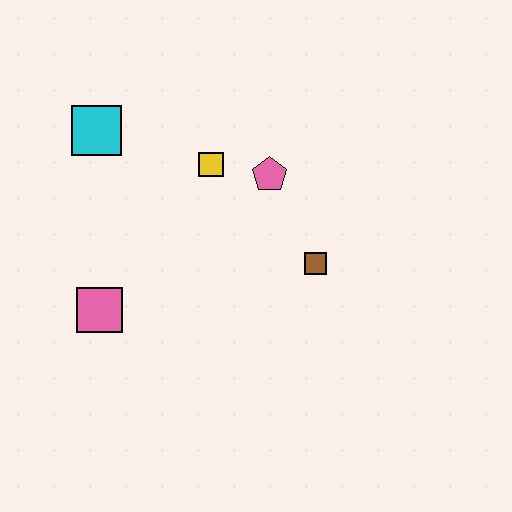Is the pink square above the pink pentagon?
No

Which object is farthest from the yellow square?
The pink square is farthest from the yellow square.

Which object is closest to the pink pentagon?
The yellow square is closest to the pink pentagon.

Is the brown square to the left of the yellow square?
No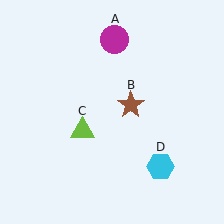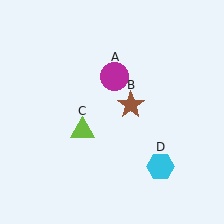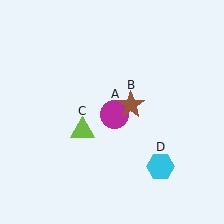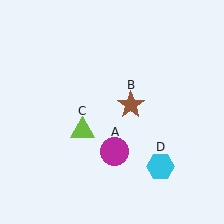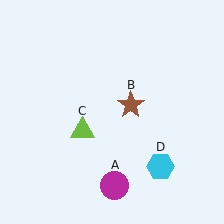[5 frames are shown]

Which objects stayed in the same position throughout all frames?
Brown star (object B) and lime triangle (object C) and cyan hexagon (object D) remained stationary.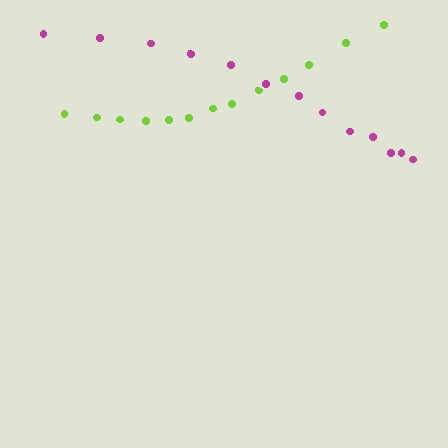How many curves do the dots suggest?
There are 2 distinct paths.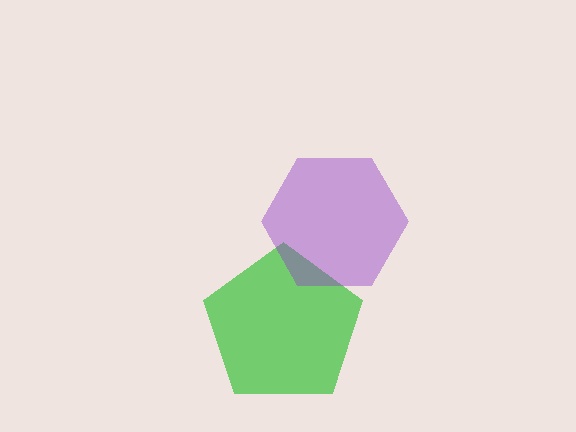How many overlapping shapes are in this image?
There are 2 overlapping shapes in the image.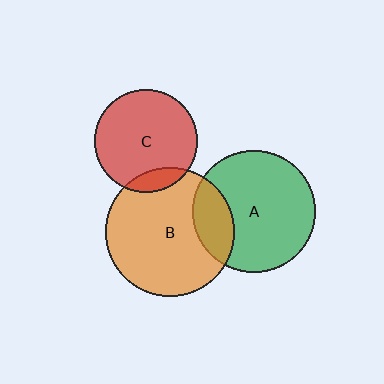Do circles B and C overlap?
Yes.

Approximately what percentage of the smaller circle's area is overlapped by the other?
Approximately 10%.